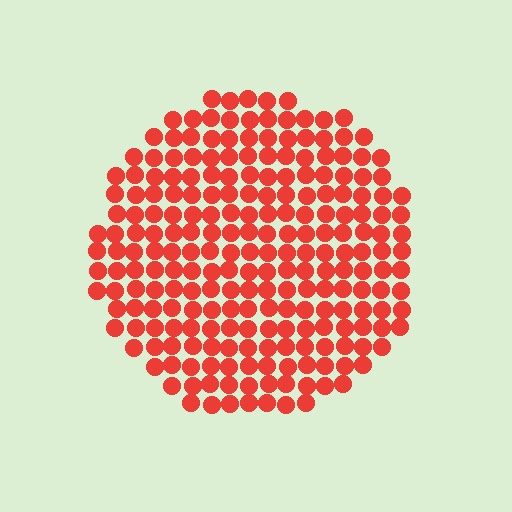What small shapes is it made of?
It is made of small circles.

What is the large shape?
The large shape is a circle.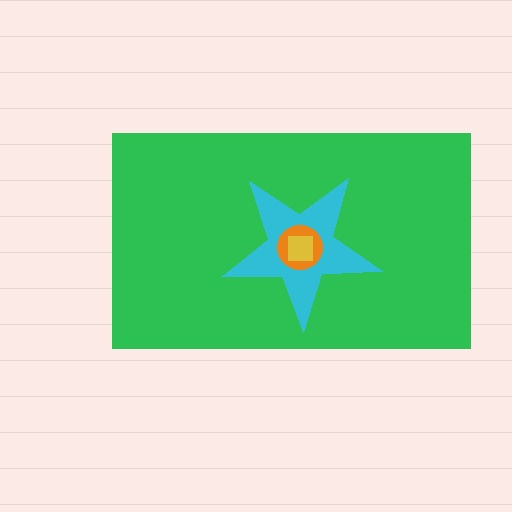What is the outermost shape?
The green rectangle.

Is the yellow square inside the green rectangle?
Yes.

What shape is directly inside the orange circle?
The yellow square.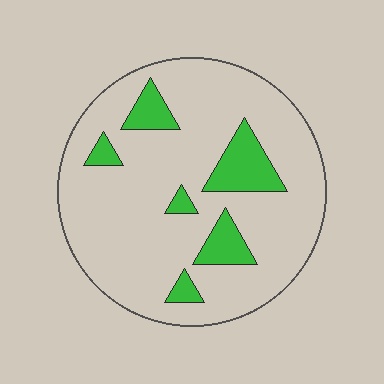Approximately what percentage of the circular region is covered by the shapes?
Approximately 15%.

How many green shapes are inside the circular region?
6.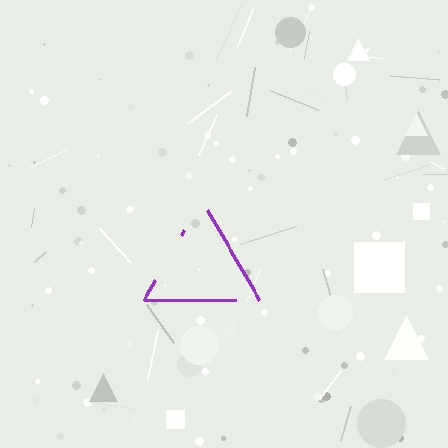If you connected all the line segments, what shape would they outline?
They would outline a triangle.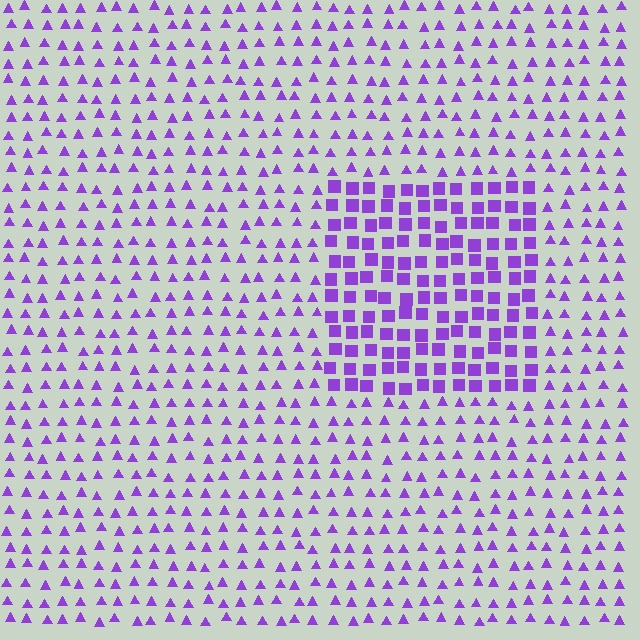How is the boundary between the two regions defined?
The boundary is defined by a change in element shape: squares inside vs. triangles outside. All elements share the same color and spacing.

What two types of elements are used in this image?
The image uses squares inside the rectangle region and triangles outside it.